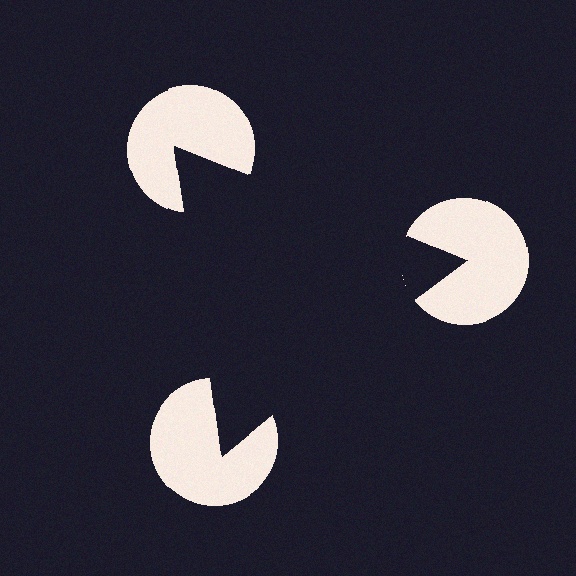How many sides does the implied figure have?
3 sides.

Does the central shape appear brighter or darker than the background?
It typically appears slightly darker than the background, even though no actual brightness change is drawn.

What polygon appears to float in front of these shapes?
An illusory triangle — its edges are inferred from the aligned wedge cuts in the pac-man discs, not physically drawn.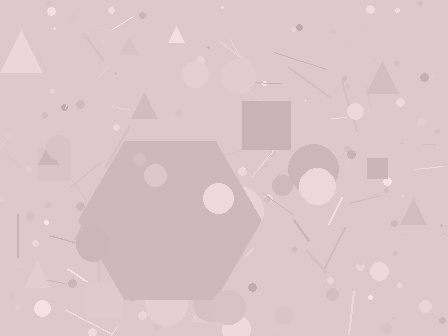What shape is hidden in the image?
A hexagon is hidden in the image.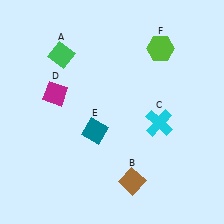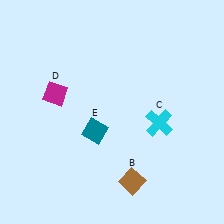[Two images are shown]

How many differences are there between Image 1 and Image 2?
There are 2 differences between the two images.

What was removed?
The green diamond (A), the lime hexagon (F) were removed in Image 2.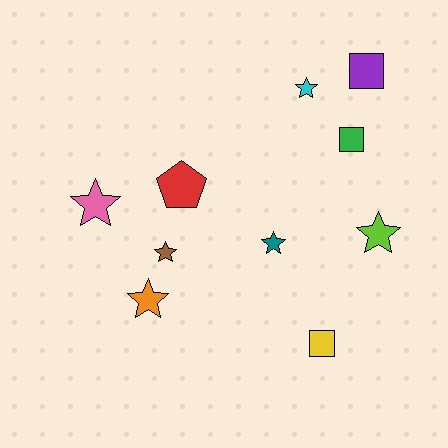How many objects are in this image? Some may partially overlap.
There are 10 objects.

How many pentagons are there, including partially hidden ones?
There is 1 pentagon.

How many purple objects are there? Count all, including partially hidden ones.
There is 1 purple object.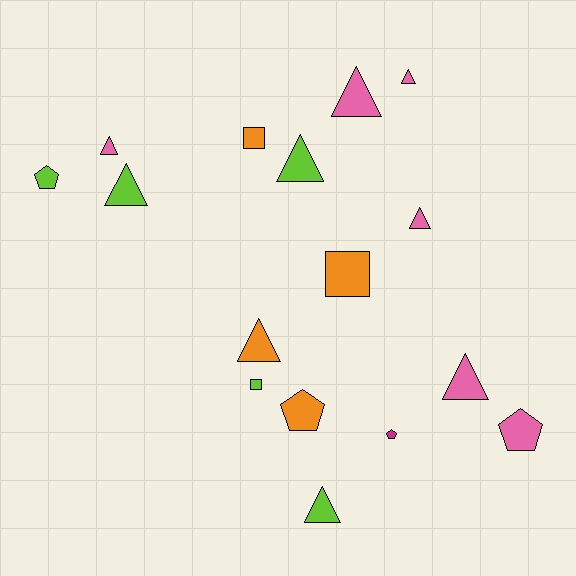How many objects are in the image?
There are 16 objects.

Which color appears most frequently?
Pink, with 6 objects.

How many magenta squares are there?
There are no magenta squares.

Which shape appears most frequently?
Triangle, with 9 objects.